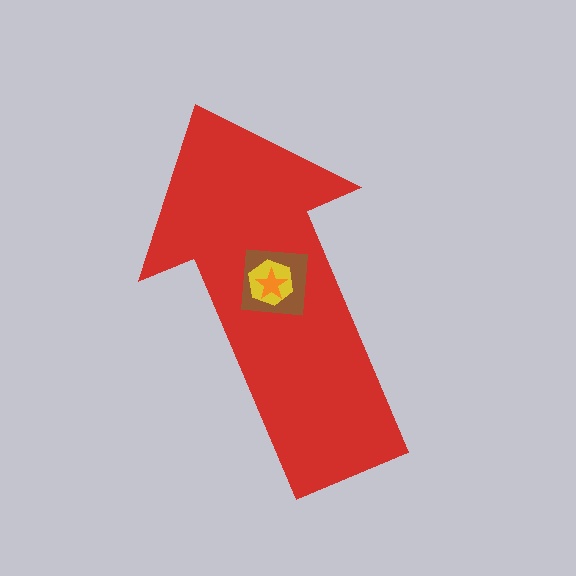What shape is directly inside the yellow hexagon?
The orange star.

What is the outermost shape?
The red arrow.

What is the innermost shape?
The orange star.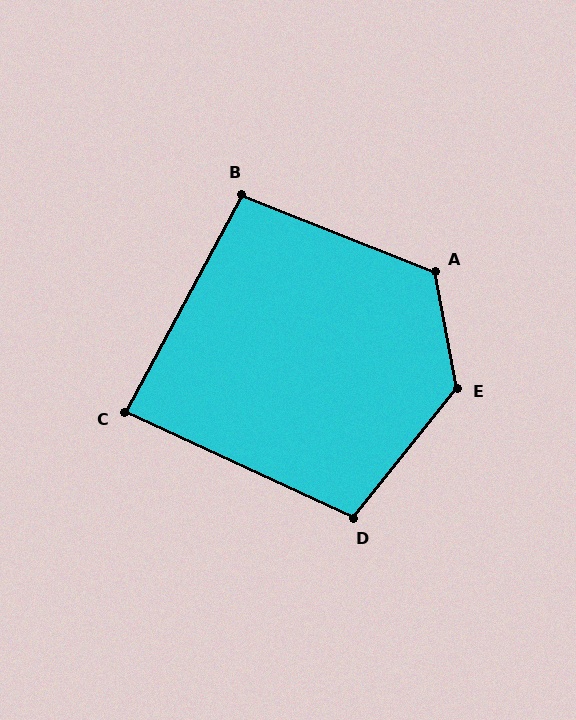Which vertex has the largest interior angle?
E, at approximately 131 degrees.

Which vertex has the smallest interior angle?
C, at approximately 87 degrees.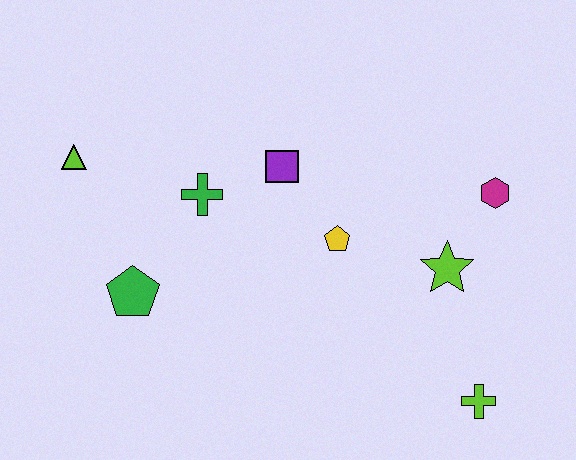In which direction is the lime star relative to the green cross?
The lime star is to the right of the green cross.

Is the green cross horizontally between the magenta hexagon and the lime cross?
No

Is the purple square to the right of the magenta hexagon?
No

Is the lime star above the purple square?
No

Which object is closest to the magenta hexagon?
The lime star is closest to the magenta hexagon.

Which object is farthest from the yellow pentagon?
The lime triangle is farthest from the yellow pentagon.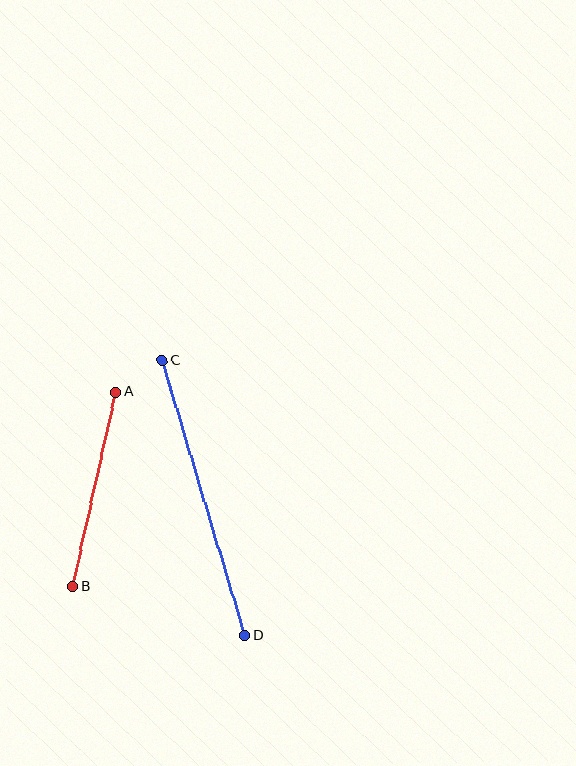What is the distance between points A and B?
The distance is approximately 199 pixels.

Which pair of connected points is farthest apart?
Points C and D are farthest apart.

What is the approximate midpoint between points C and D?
The midpoint is at approximately (204, 498) pixels.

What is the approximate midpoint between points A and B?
The midpoint is at approximately (94, 489) pixels.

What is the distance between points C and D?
The distance is approximately 287 pixels.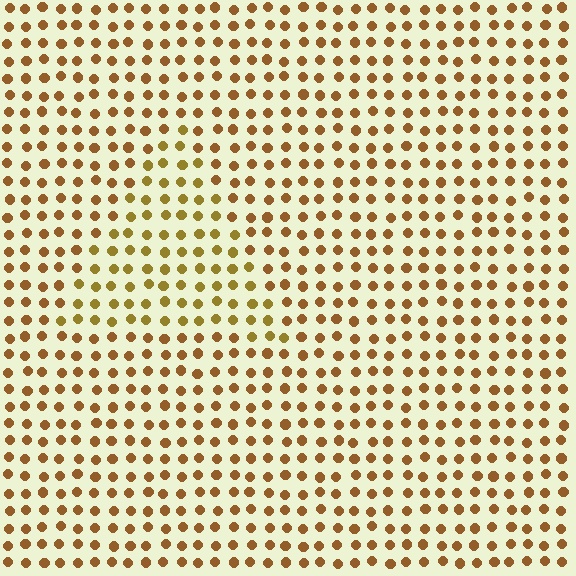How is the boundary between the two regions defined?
The boundary is defined purely by a slight shift in hue (about 21 degrees). Spacing, size, and orientation are identical on both sides.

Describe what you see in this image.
The image is filled with small brown elements in a uniform arrangement. A triangle-shaped region is visible where the elements are tinted to a slightly different hue, forming a subtle color boundary.